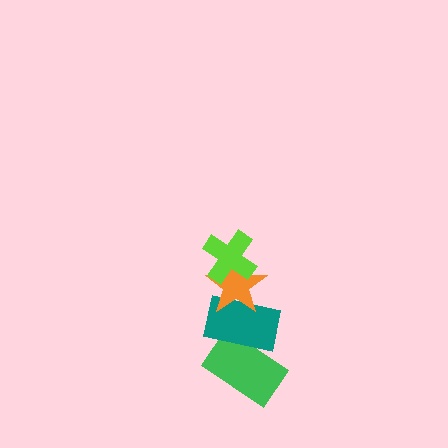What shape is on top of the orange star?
The lime cross is on top of the orange star.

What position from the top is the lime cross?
The lime cross is 1st from the top.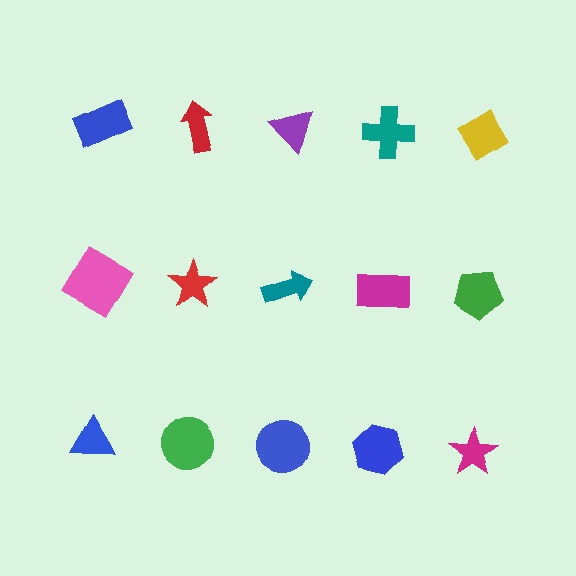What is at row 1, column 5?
A yellow diamond.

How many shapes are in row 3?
5 shapes.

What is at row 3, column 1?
A blue triangle.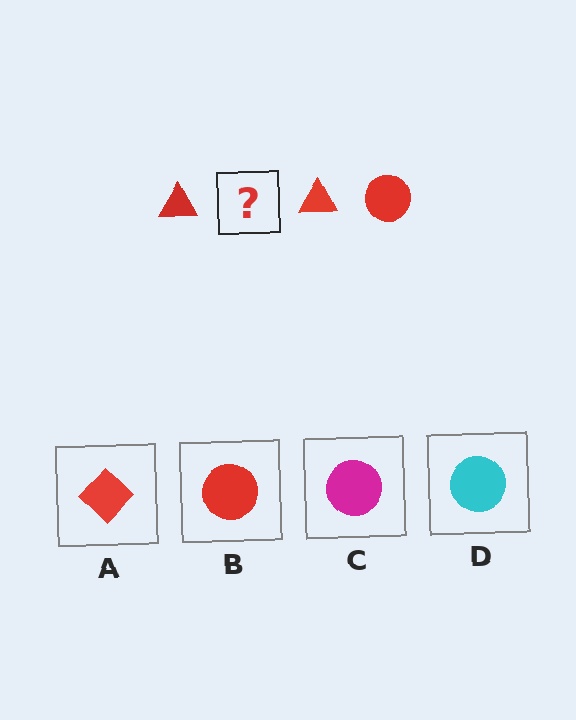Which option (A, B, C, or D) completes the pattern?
B.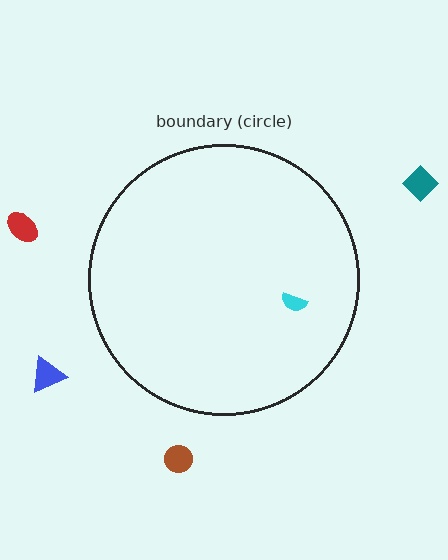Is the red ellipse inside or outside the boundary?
Outside.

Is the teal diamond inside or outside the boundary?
Outside.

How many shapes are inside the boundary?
1 inside, 4 outside.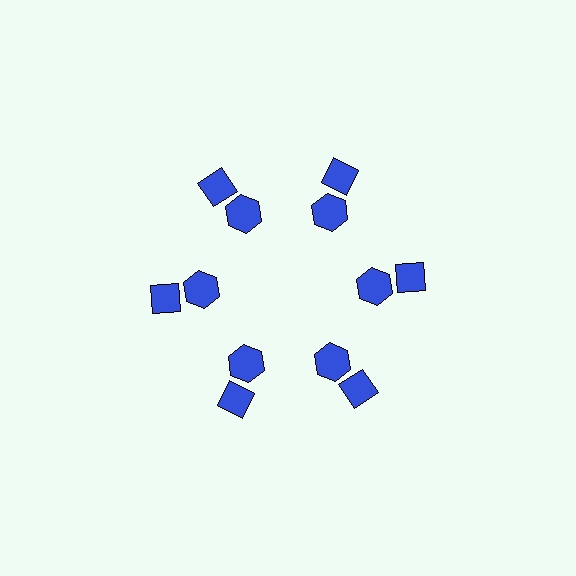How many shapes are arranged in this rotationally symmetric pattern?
There are 12 shapes, arranged in 6 groups of 2.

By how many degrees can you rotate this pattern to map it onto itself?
The pattern maps onto itself every 60 degrees of rotation.